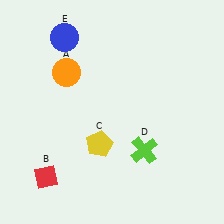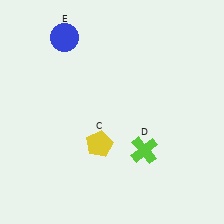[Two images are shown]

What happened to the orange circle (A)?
The orange circle (A) was removed in Image 2. It was in the top-left area of Image 1.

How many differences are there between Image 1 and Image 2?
There are 2 differences between the two images.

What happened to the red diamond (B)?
The red diamond (B) was removed in Image 2. It was in the bottom-left area of Image 1.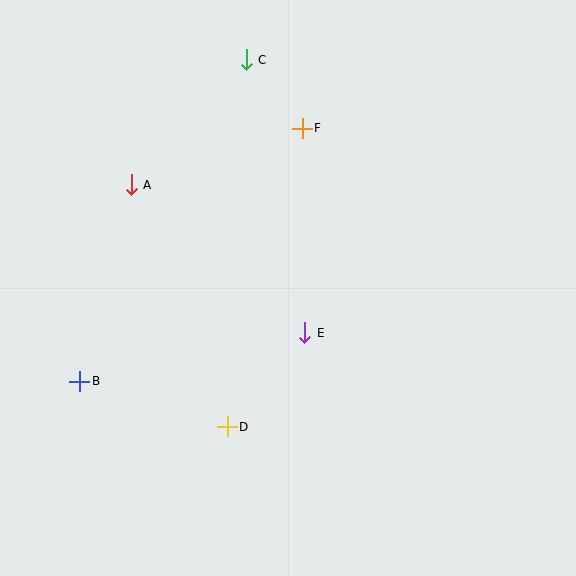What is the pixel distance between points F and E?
The distance between F and E is 204 pixels.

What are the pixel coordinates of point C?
Point C is at (246, 60).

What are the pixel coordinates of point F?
Point F is at (302, 128).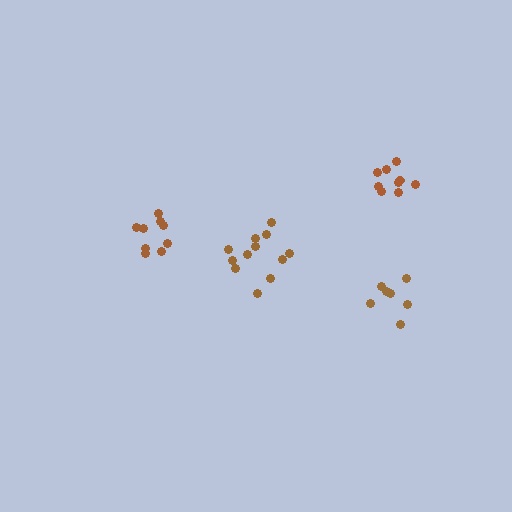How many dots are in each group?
Group 1: 9 dots, Group 2: 12 dots, Group 3: 7 dots, Group 4: 9 dots (37 total).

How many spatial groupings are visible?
There are 4 spatial groupings.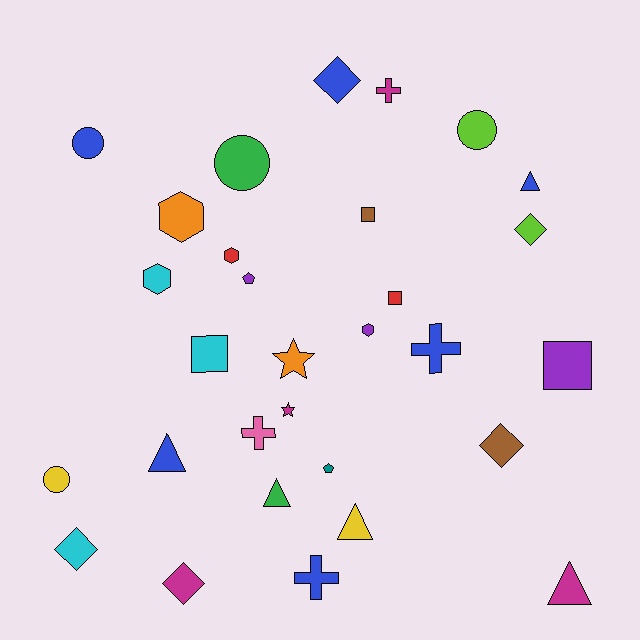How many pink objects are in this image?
There is 1 pink object.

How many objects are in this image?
There are 30 objects.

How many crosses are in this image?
There are 4 crosses.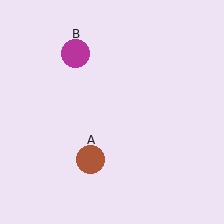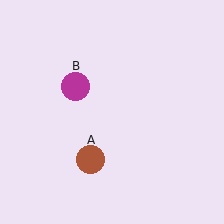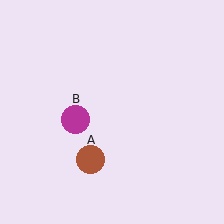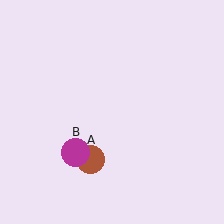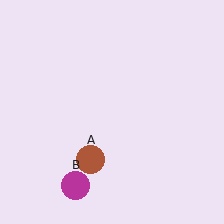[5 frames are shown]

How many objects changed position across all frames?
1 object changed position: magenta circle (object B).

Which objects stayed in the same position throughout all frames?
Brown circle (object A) remained stationary.